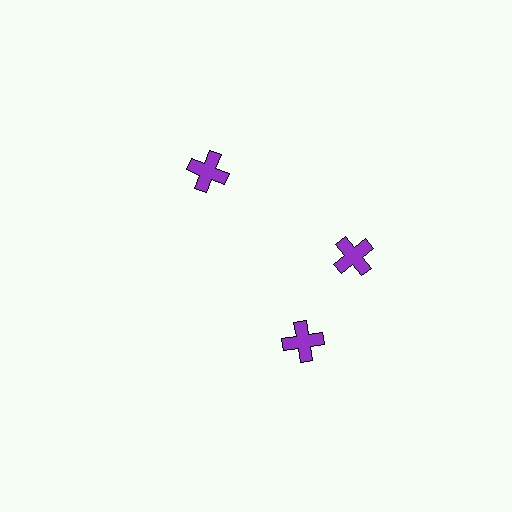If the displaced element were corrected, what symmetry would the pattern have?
It would have 3-fold rotational symmetry — the pattern would map onto itself every 120 degrees.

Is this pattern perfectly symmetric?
No. The 3 purple crosses are arranged in a ring, but one element near the 7 o'clock position is rotated out of alignment along the ring, breaking the 3-fold rotational symmetry.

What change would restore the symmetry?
The symmetry would be restored by rotating it back into even spacing with its neighbors so that all 3 crosses sit at equal angles and equal distance from the center.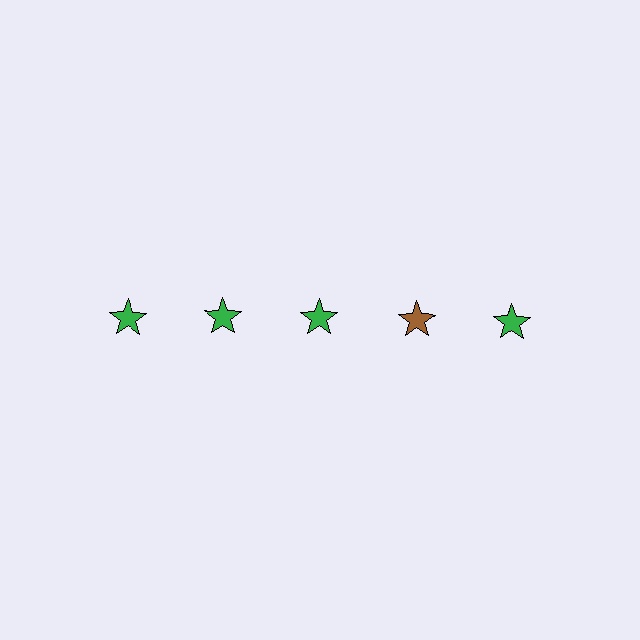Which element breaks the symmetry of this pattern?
The brown star in the top row, second from right column breaks the symmetry. All other shapes are green stars.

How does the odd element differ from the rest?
It has a different color: brown instead of green.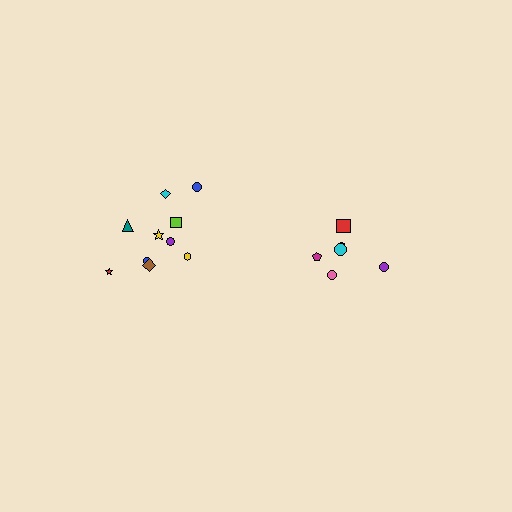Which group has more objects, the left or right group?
The left group.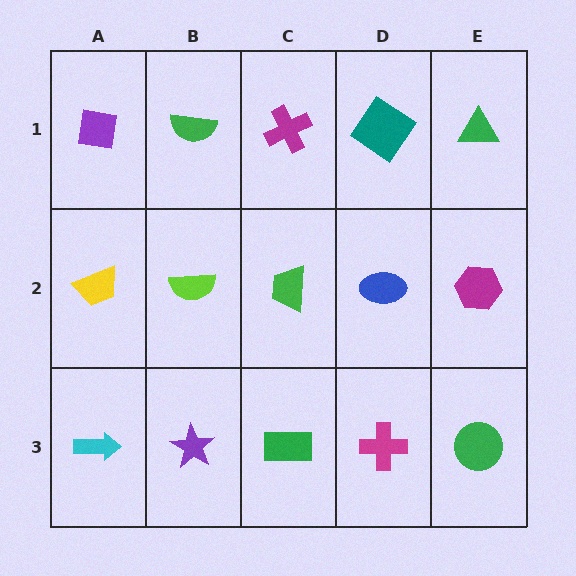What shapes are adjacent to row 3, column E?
A magenta hexagon (row 2, column E), a magenta cross (row 3, column D).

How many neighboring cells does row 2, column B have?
4.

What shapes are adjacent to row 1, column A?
A yellow trapezoid (row 2, column A), a green semicircle (row 1, column B).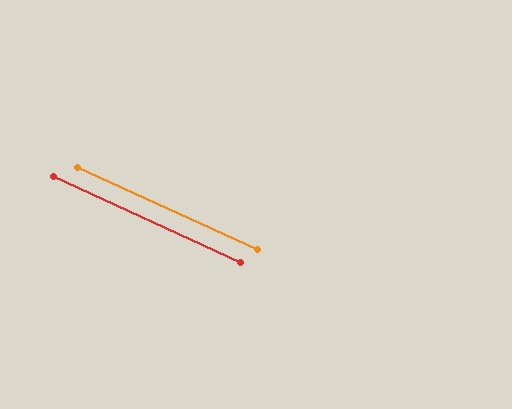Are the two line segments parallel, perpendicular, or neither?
Parallel — their directions differ by only 0.0°.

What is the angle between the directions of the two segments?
Approximately 0 degrees.